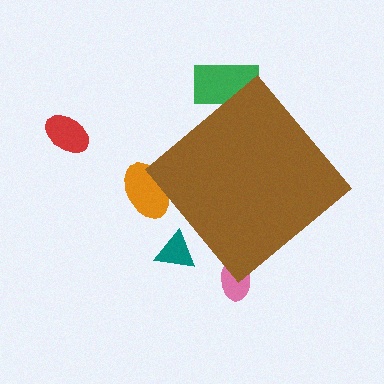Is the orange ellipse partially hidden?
Yes, the orange ellipse is partially hidden behind the brown diamond.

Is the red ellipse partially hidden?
No, the red ellipse is fully visible.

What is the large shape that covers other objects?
A brown diamond.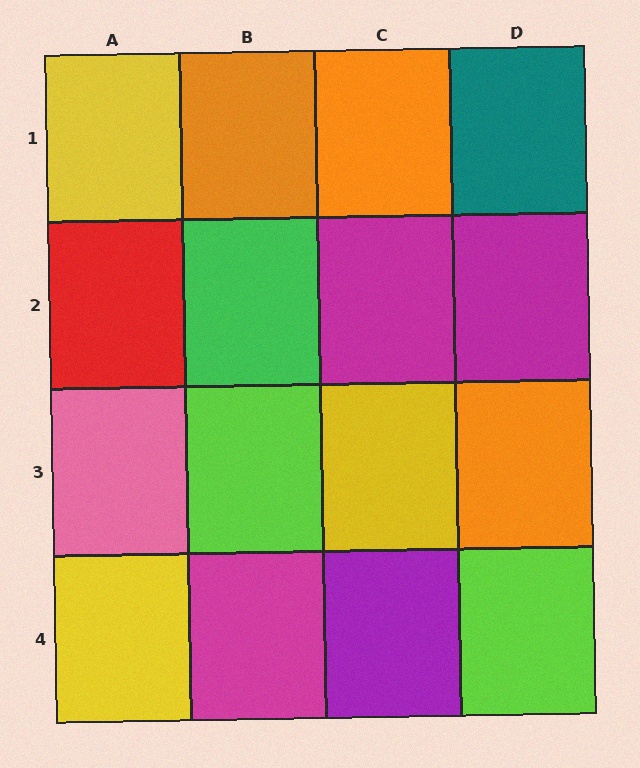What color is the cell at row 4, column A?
Yellow.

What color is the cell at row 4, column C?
Purple.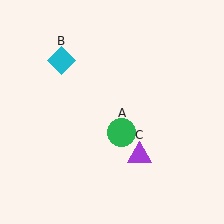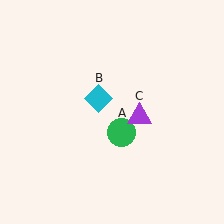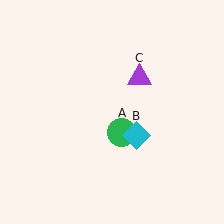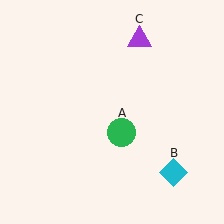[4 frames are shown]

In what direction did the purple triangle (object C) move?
The purple triangle (object C) moved up.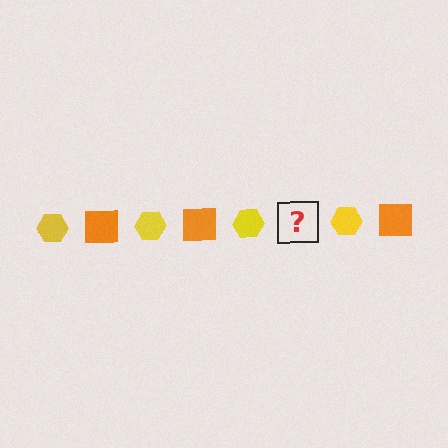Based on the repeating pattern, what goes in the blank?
The blank should be an orange square.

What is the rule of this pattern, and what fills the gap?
The rule is that the pattern alternates between yellow hexagon and orange square. The gap should be filled with an orange square.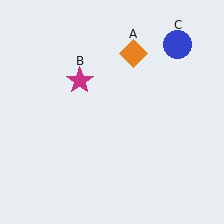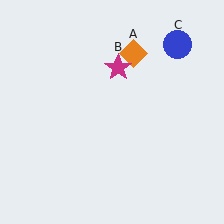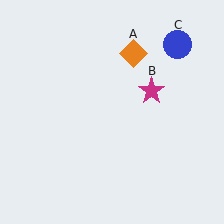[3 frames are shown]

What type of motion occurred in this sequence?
The magenta star (object B) rotated clockwise around the center of the scene.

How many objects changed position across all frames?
1 object changed position: magenta star (object B).